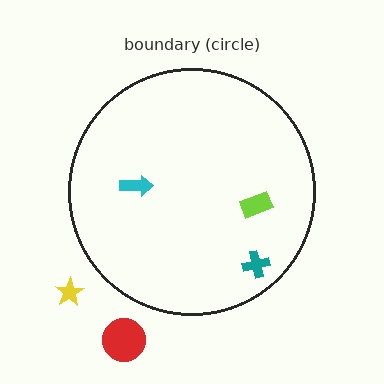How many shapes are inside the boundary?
3 inside, 2 outside.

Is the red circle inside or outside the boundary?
Outside.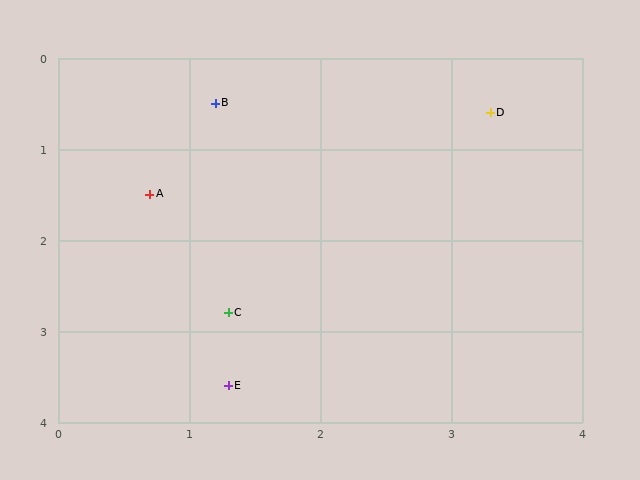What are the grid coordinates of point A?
Point A is at approximately (0.7, 1.5).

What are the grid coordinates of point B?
Point B is at approximately (1.2, 0.5).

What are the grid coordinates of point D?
Point D is at approximately (3.3, 0.6).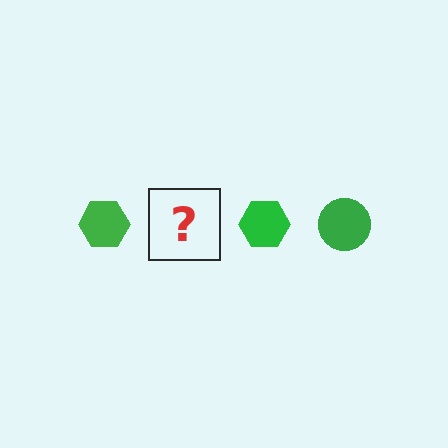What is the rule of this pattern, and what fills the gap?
The rule is that the pattern cycles through hexagon, circle shapes in green. The gap should be filled with a green circle.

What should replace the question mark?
The question mark should be replaced with a green circle.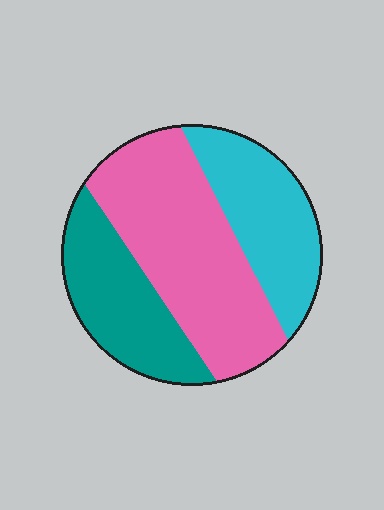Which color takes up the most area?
Pink, at roughly 45%.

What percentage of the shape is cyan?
Cyan takes up between a sixth and a third of the shape.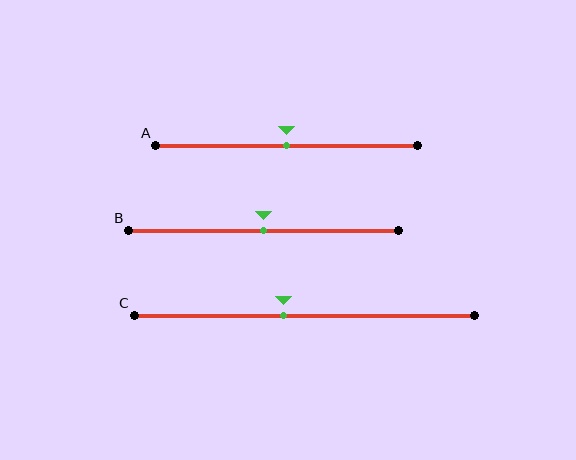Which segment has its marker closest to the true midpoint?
Segment A has its marker closest to the true midpoint.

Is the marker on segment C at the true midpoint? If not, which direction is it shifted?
No, the marker on segment C is shifted to the left by about 6% of the segment length.